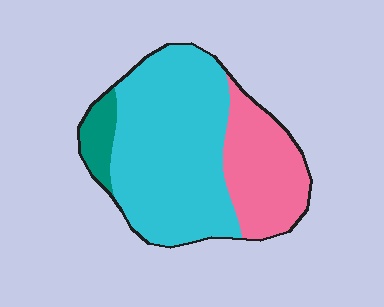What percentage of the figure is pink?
Pink covers 29% of the figure.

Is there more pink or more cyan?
Cyan.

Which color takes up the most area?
Cyan, at roughly 65%.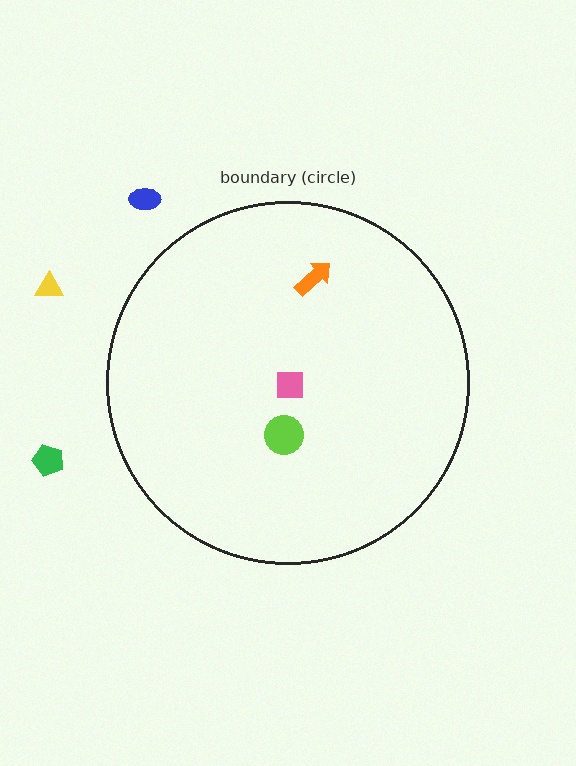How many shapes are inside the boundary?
3 inside, 3 outside.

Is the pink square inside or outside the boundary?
Inside.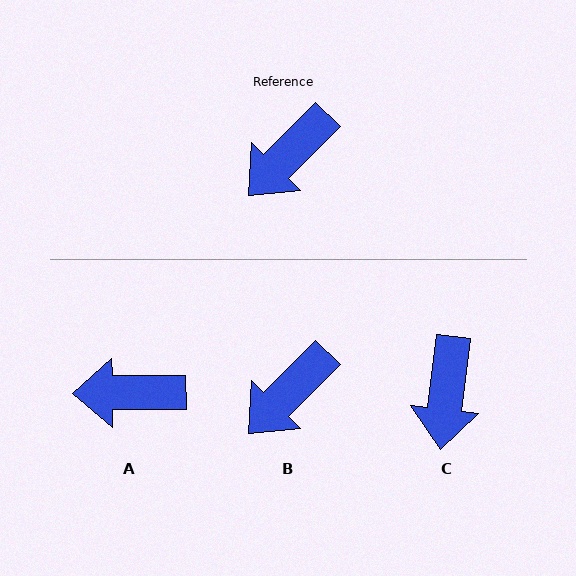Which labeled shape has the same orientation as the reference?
B.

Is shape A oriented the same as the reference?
No, it is off by about 45 degrees.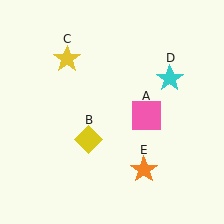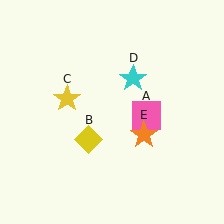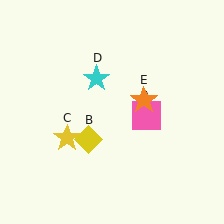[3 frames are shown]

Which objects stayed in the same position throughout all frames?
Pink square (object A) and yellow diamond (object B) remained stationary.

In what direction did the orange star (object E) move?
The orange star (object E) moved up.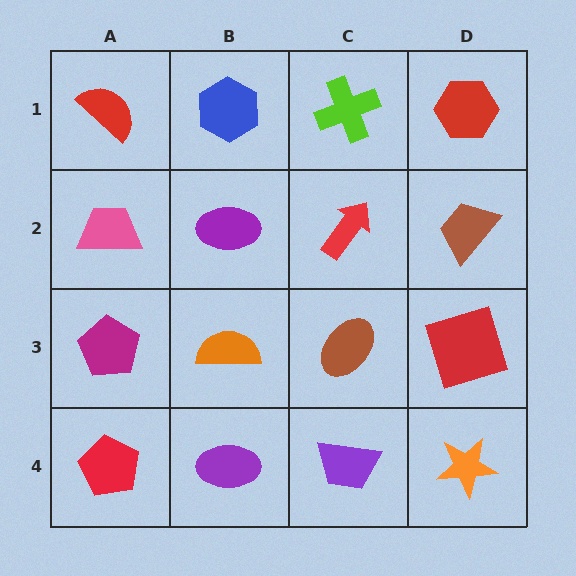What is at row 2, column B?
A purple ellipse.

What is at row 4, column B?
A purple ellipse.